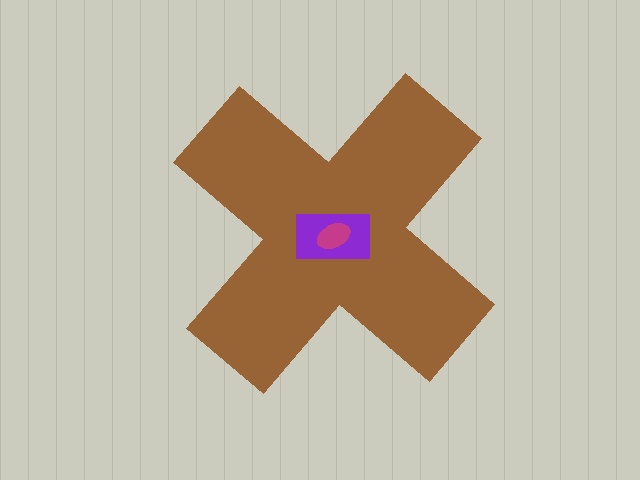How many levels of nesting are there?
3.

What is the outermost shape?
The brown cross.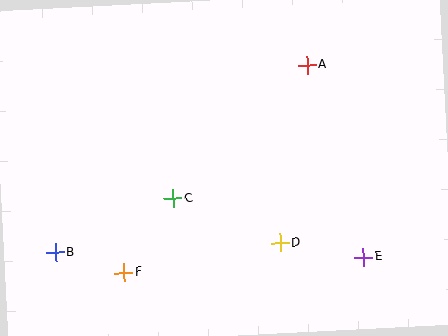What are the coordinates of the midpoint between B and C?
The midpoint between B and C is at (114, 225).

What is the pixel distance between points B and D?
The distance between B and D is 225 pixels.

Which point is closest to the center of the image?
Point C at (173, 198) is closest to the center.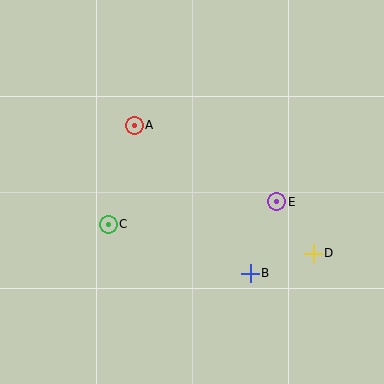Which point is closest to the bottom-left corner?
Point C is closest to the bottom-left corner.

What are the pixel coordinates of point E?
Point E is at (277, 202).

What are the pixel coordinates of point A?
Point A is at (134, 125).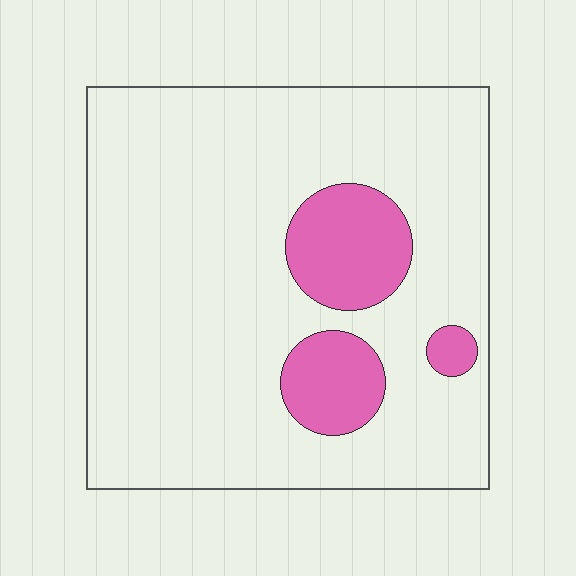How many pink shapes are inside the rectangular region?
3.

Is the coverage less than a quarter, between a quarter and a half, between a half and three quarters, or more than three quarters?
Less than a quarter.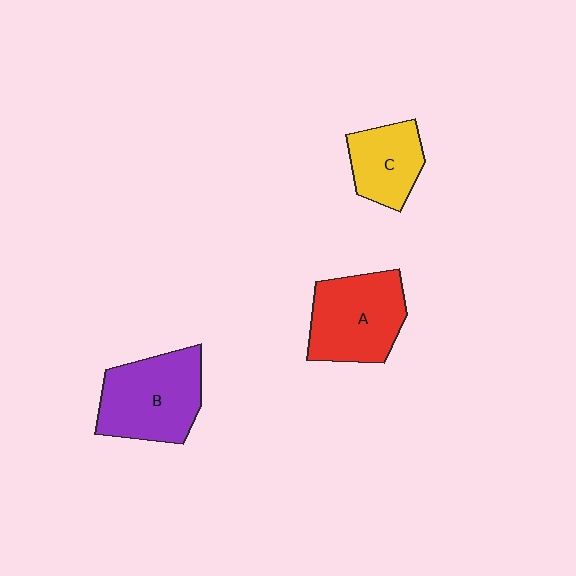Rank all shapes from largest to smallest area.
From largest to smallest: B (purple), A (red), C (yellow).